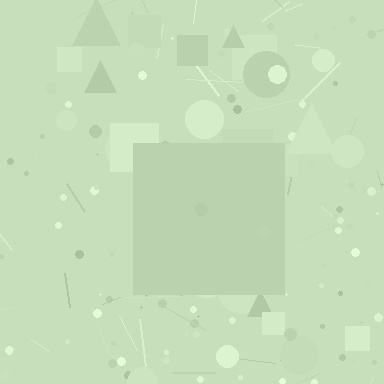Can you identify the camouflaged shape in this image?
The camouflaged shape is a square.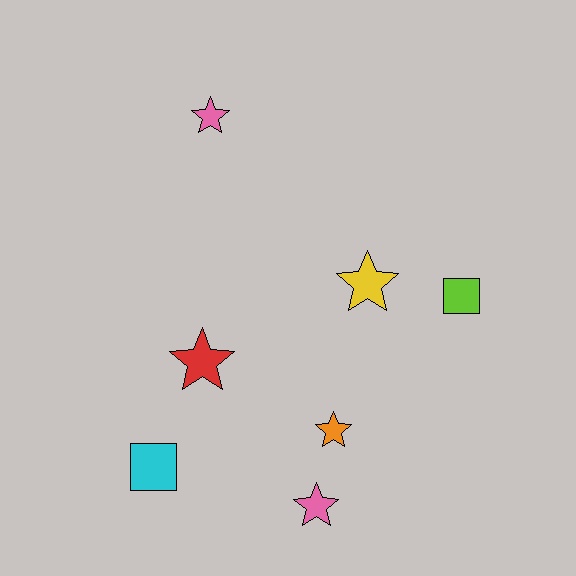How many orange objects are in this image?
There is 1 orange object.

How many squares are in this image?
There are 2 squares.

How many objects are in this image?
There are 7 objects.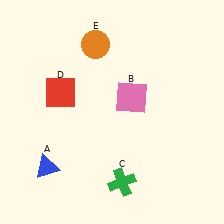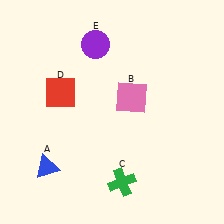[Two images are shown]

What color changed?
The circle (E) changed from orange in Image 1 to purple in Image 2.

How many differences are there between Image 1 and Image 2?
There is 1 difference between the two images.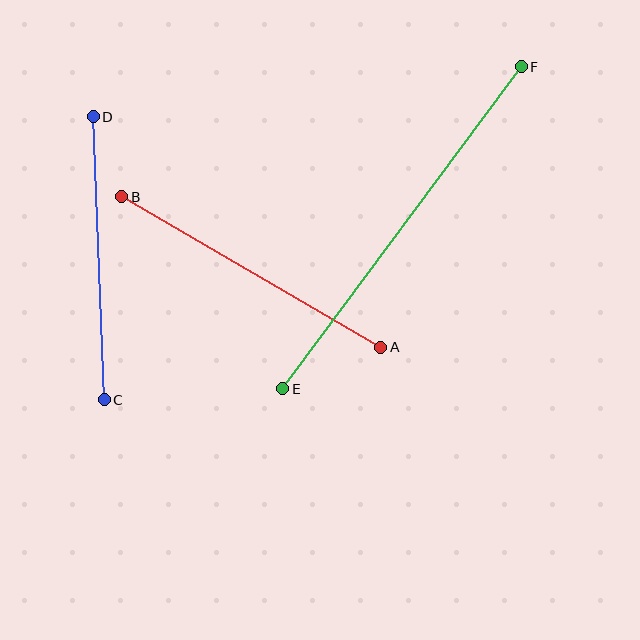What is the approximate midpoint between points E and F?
The midpoint is at approximately (402, 228) pixels.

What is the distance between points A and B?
The distance is approximately 299 pixels.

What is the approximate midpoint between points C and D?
The midpoint is at approximately (99, 258) pixels.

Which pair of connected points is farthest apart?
Points E and F are farthest apart.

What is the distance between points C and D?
The distance is approximately 284 pixels.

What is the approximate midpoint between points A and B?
The midpoint is at approximately (251, 272) pixels.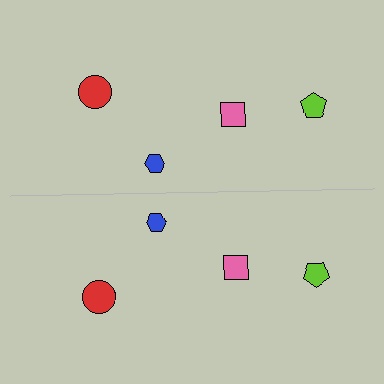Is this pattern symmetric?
Yes, this pattern has bilateral (reflection) symmetry.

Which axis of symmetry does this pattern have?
The pattern has a horizontal axis of symmetry running through the center of the image.